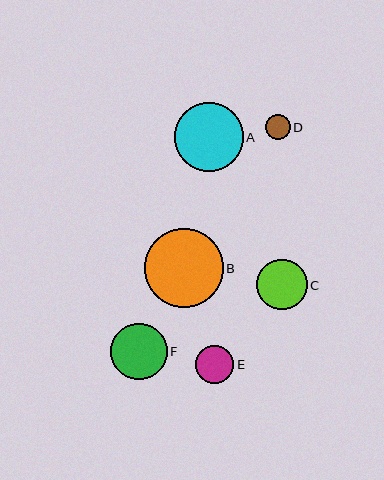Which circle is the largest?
Circle B is the largest with a size of approximately 79 pixels.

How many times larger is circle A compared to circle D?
Circle A is approximately 2.7 times the size of circle D.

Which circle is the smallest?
Circle D is the smallest with a size of approximately 25 pixels.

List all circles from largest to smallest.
From largest to smallest: B, A, F, C, E, D.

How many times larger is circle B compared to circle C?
Circle B is approximately 1.6 times the size of circle C.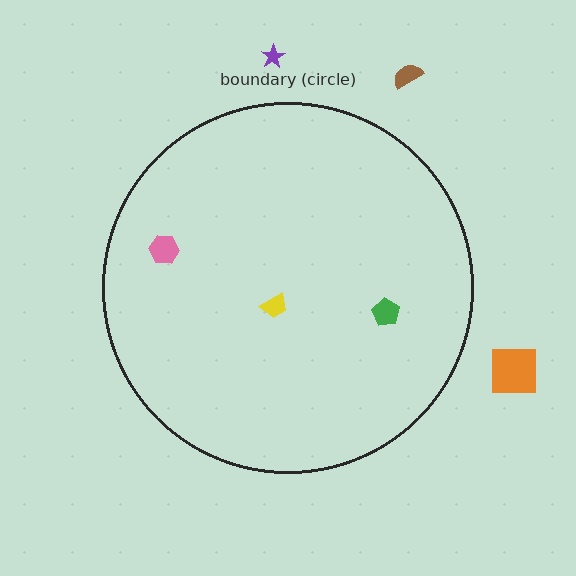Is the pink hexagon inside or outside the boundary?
Inside.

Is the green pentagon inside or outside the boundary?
Inside.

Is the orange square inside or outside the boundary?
Outside.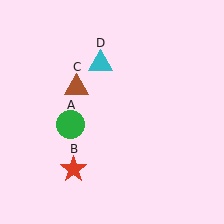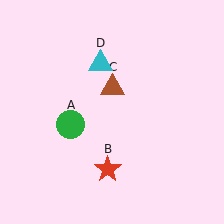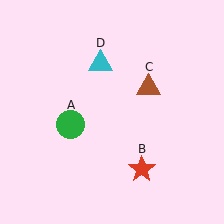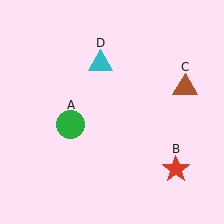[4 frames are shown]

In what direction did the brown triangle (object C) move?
The brown triangle (object C) moved right.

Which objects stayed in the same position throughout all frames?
Green circle (object A) and cyan triangle (object D) remained stationary.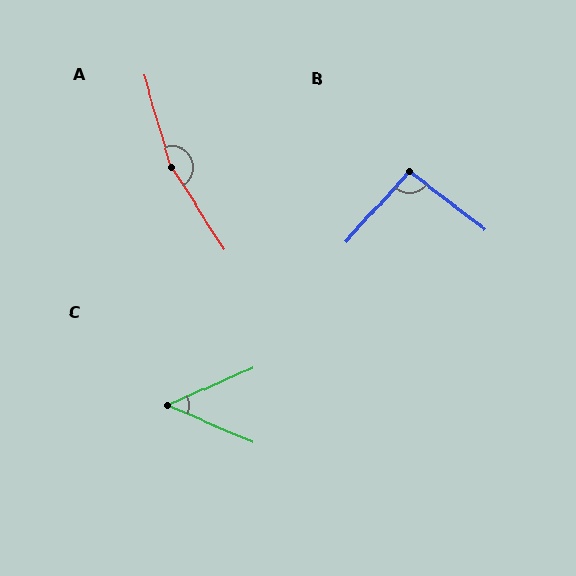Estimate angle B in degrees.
Approximately 95 degrees.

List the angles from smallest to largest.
C (47°), B (95°), A (164°).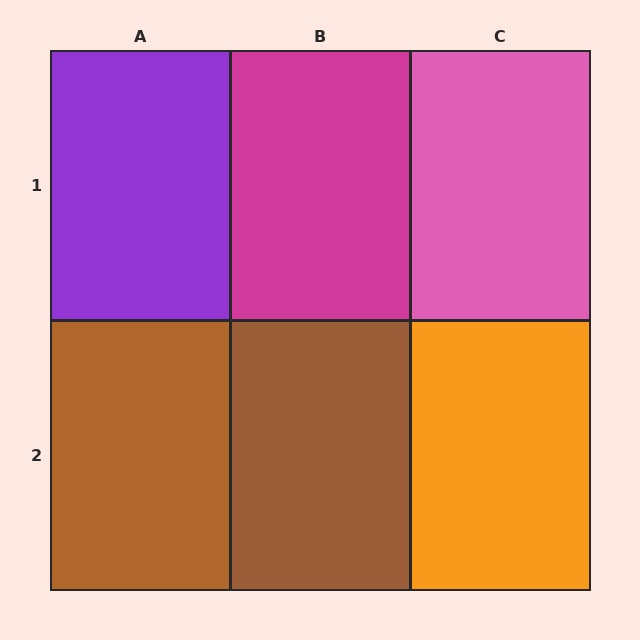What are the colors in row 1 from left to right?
Purple, magenta, pink.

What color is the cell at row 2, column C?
Orange.